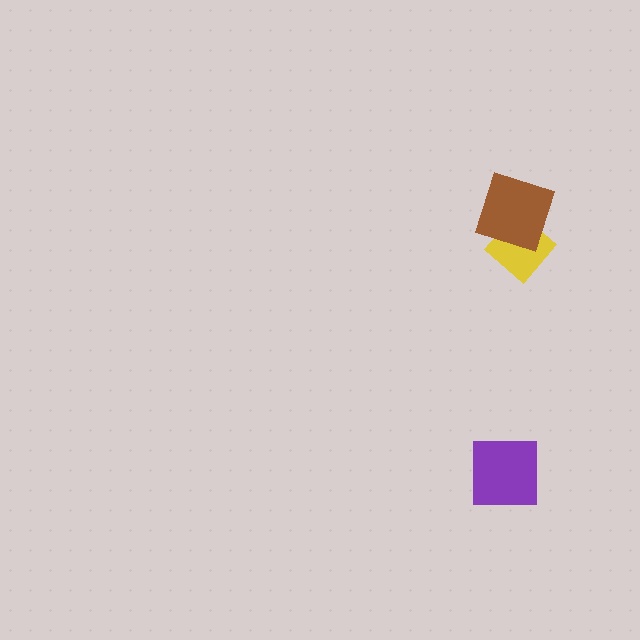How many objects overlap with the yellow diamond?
1 object overlaps with the yellow diamond.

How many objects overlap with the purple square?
0 objects overlap with the purple square.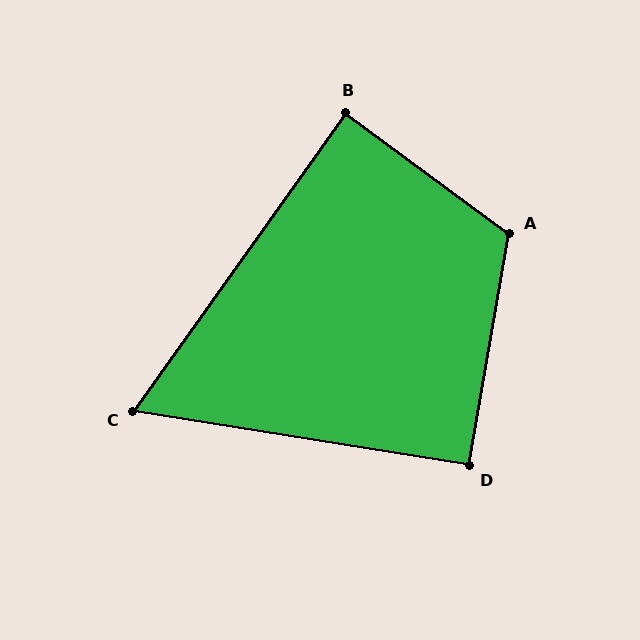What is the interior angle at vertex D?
Approximately 91 degrees (approximately right).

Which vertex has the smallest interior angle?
C, at approximately 64 degrees.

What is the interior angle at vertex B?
Approximately 89 degrees (approximately right).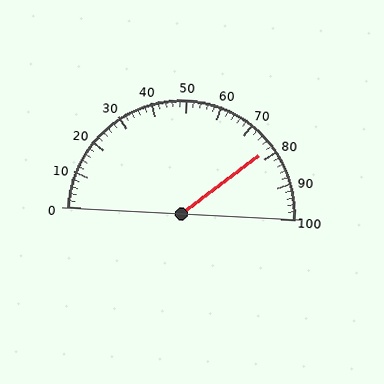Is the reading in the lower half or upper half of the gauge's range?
The reading is in the upper half of the range (0 to 100).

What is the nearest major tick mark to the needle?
The nearest major tick mark is 80.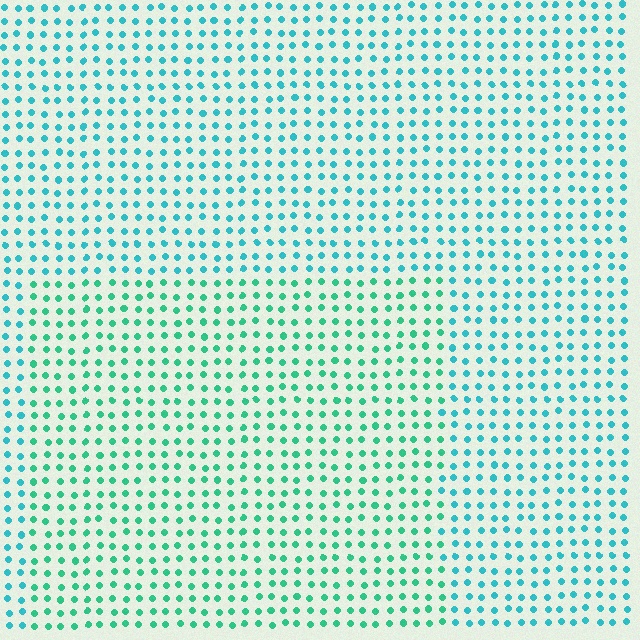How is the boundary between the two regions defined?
The boundary is defined purely by a slight shift in hue (about 28 degrees). Spacing, size, and orientation are identical on both sides.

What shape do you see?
I see a rectangle.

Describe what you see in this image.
The image is filled with small cyan elements in a uniform arrangement. A rectangle-shaped region is visible where the elements are tinted to a slightly different hue, forming a subtle color boundary.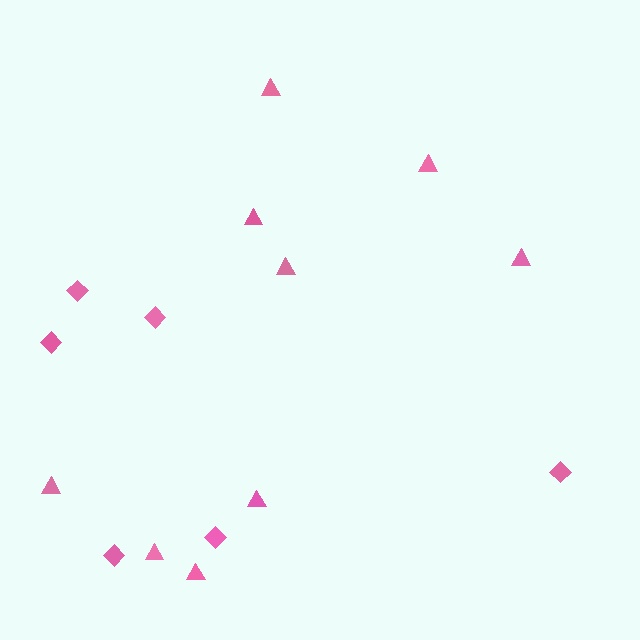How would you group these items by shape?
There are 2 groups: one group of triangles (9) and one group of diamonds (6).